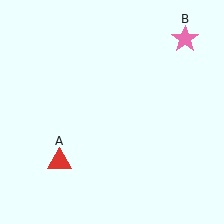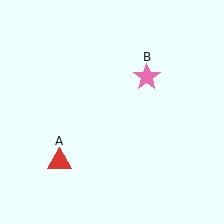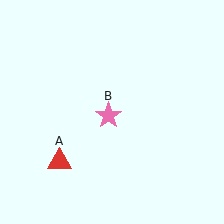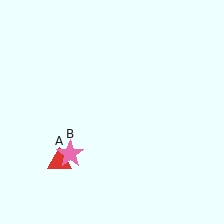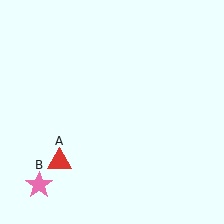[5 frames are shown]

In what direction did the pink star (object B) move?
The pink star (object B) moved down and to the left.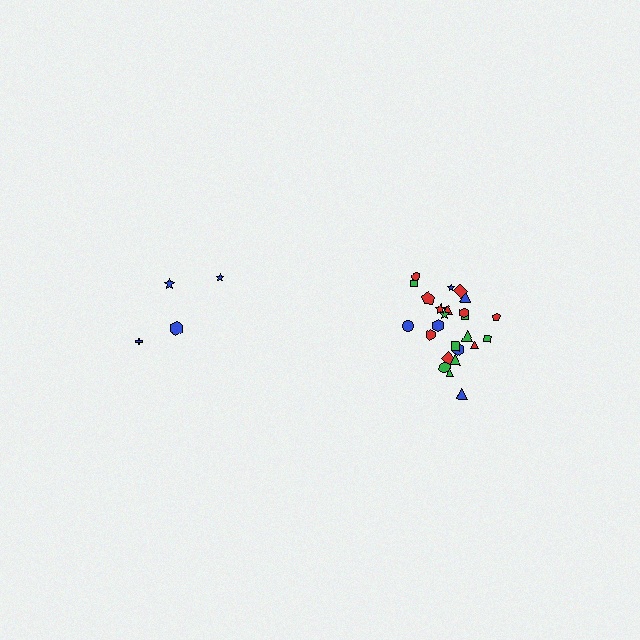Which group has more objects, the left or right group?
The right group.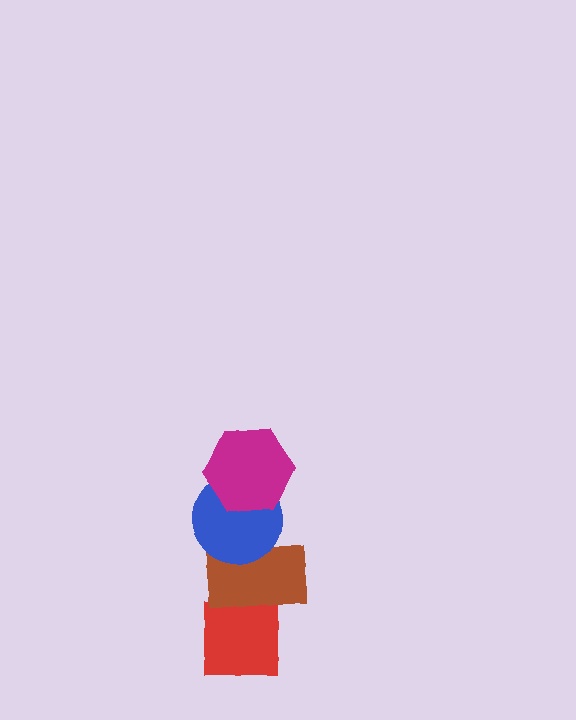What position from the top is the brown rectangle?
The brown rectangle is 3rd from the top.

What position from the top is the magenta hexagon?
The magenta hexagon is 1st from the top.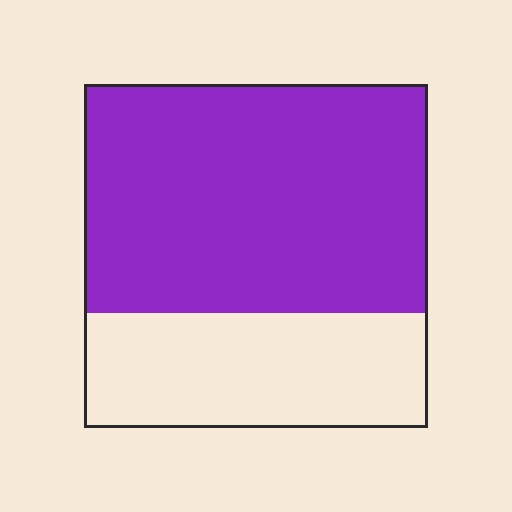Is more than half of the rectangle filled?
Yes.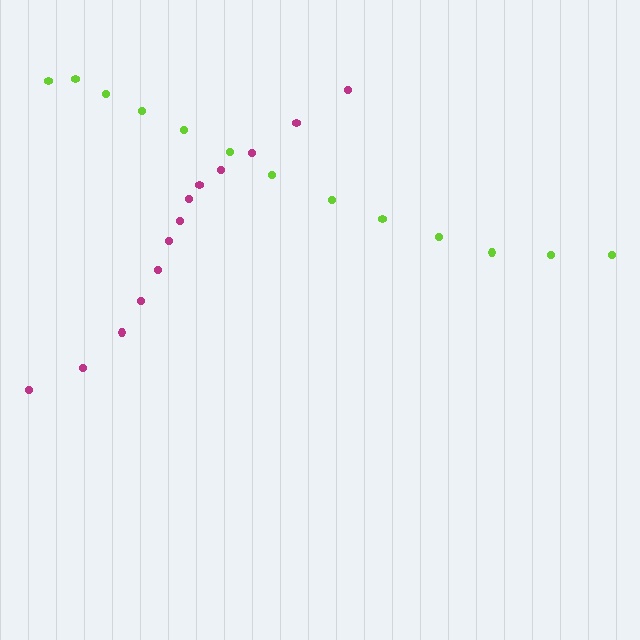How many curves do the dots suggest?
There are 2 distinct paths.